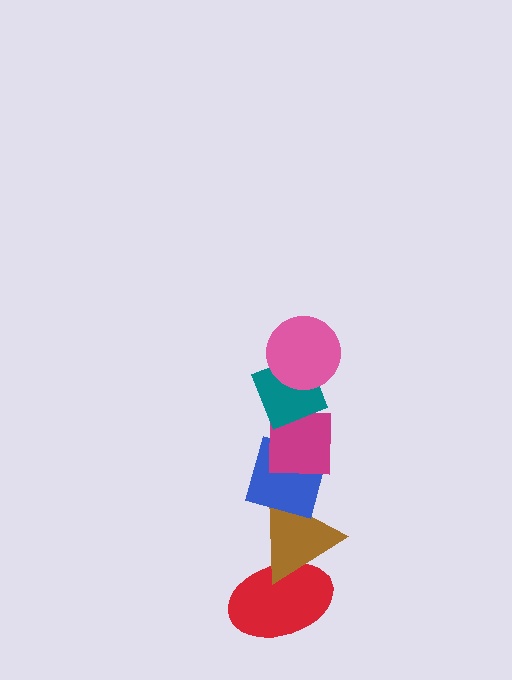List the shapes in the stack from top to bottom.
From top to bottom: the pink circle, the teal diamond, the magenta square, the blue diamond, the brown triangle, the red ellipse.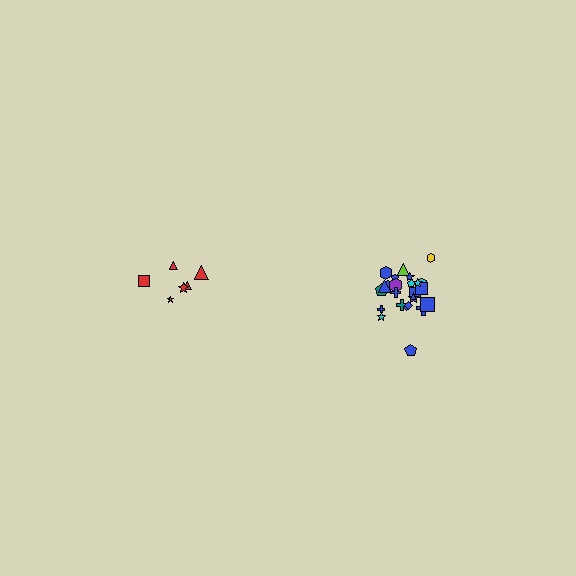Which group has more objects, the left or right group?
The right group.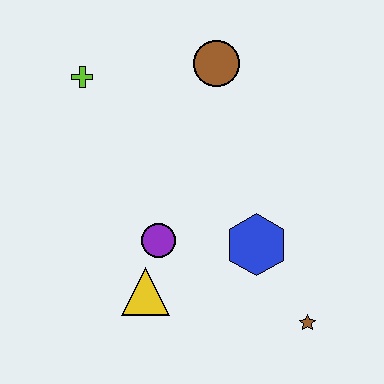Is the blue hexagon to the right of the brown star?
No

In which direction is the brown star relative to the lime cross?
The brown star is below the lime cross.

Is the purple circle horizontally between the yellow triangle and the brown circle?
Yes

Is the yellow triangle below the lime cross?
Yes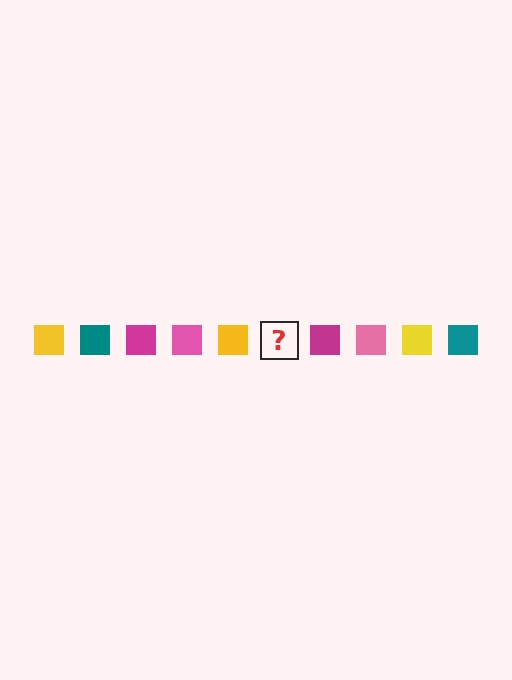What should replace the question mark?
The question mark should be replaced with a teal square.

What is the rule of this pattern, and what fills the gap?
The rule is that the pattern cycles through yellow, teal, magenta, pink squares. The gap should be filled with a teal square.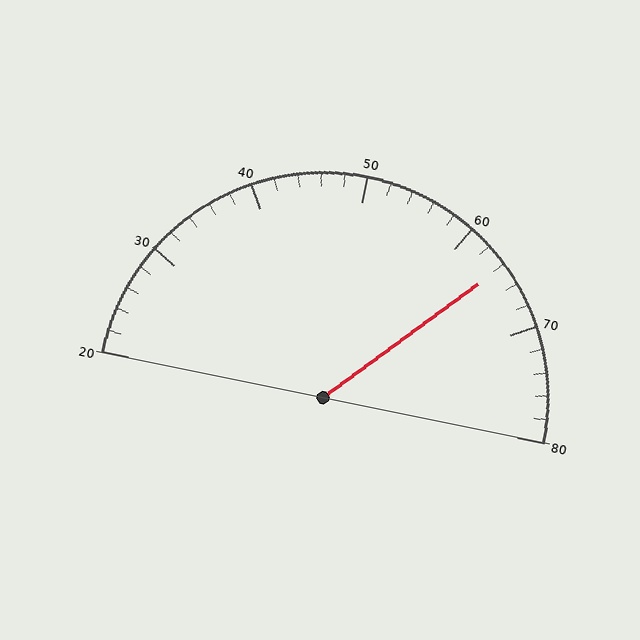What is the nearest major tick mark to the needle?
The nearest major tick mark is 60.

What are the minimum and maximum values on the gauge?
The gauge ranges from 20 to 80.